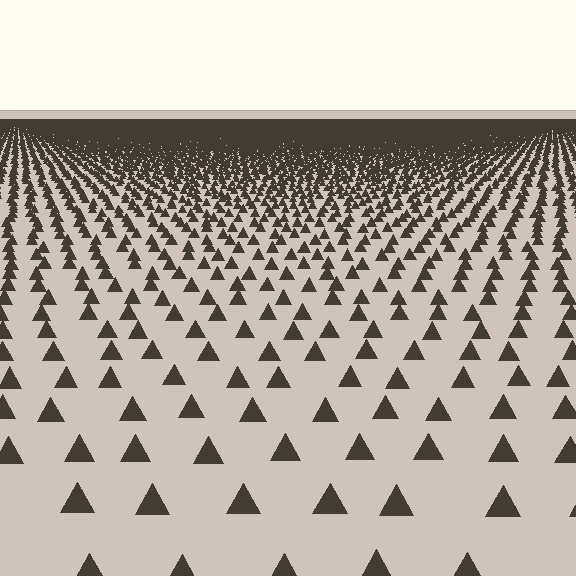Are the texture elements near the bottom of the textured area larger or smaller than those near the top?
Larger. Near the bottom, elements are closer to the viewer and appear at a bigger on-screen size.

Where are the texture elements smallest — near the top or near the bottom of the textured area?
Near the top.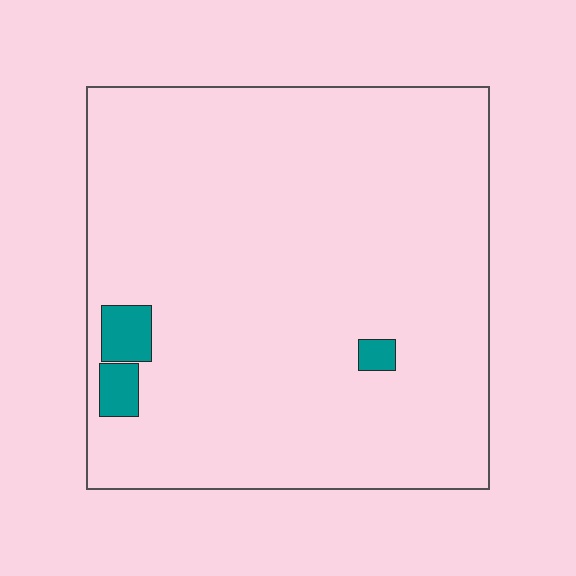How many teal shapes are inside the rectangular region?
3.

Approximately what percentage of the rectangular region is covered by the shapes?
Approximately 5%.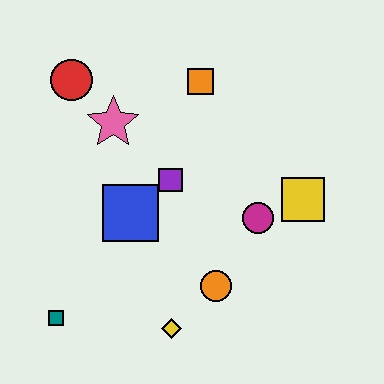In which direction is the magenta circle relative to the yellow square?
The magenta circle is to the left of the yellow square.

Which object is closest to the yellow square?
The magenta circle is closest to the yellow square.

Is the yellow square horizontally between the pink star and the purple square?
No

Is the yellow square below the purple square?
Yes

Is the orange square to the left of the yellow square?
Yes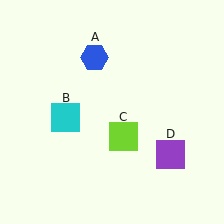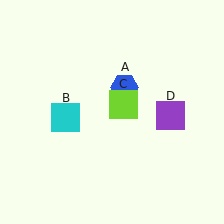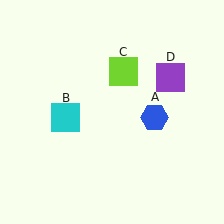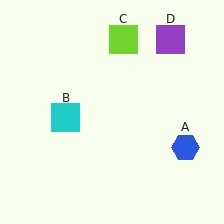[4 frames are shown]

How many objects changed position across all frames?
3 objects changed position: blue hexagon (object A), lime square (object C), purple square (object D).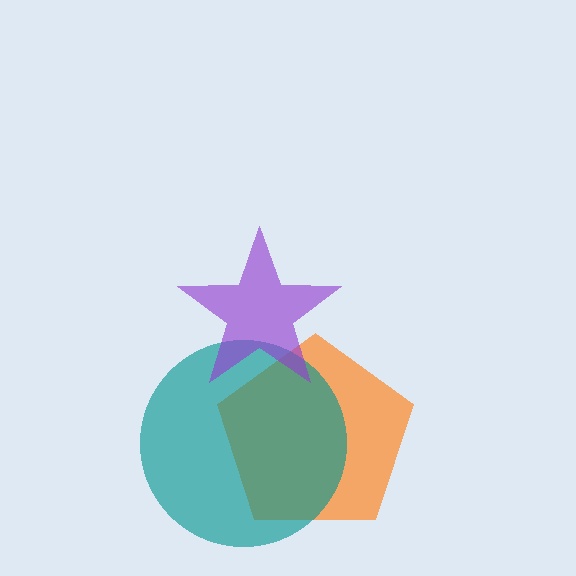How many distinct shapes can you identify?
There are 3 distinct shapes: an orange pentagon, a teal circle, a purple star.